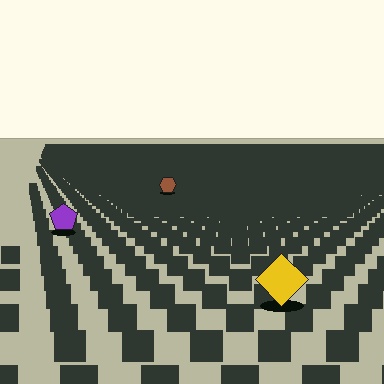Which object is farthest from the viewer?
The brown hexagon is farthest from the viewer. It appears smaller and the ground texture around it is denser.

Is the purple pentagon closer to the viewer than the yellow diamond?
No. The yellow diamond is closer — you can tell from the texture gradient: the ground texture is coarser near it.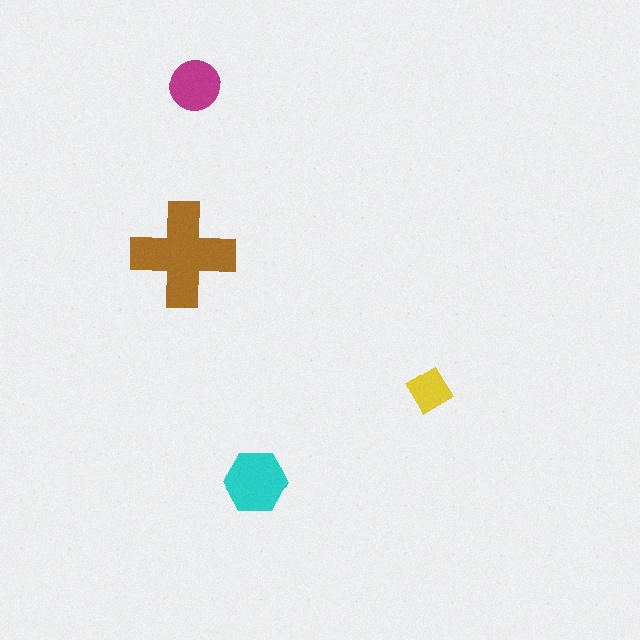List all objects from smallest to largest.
The yellow diamond, the magenta circle, the cyan hexagon, the brown cross.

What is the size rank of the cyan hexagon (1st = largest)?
2nd.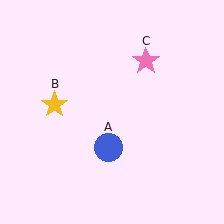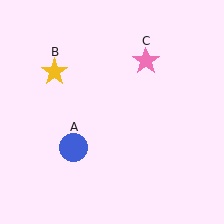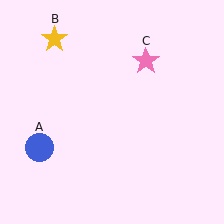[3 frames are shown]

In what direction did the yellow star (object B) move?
The yellow star (object B) moved up.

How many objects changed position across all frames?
2 objects changed position: blue circle (object A), yellow star (object B).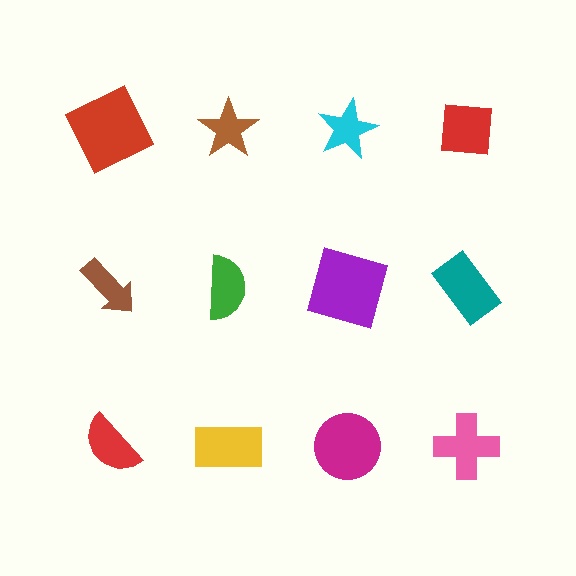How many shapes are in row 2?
4 shapes.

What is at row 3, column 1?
A red semicircle.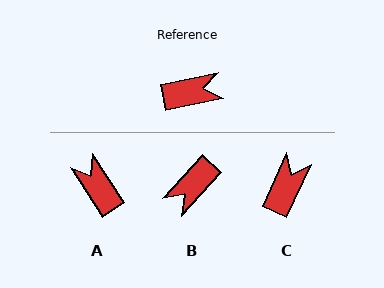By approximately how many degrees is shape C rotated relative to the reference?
Approximately 54 degrees counter-clockwise.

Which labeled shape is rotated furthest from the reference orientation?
B, about 144 degrees away.